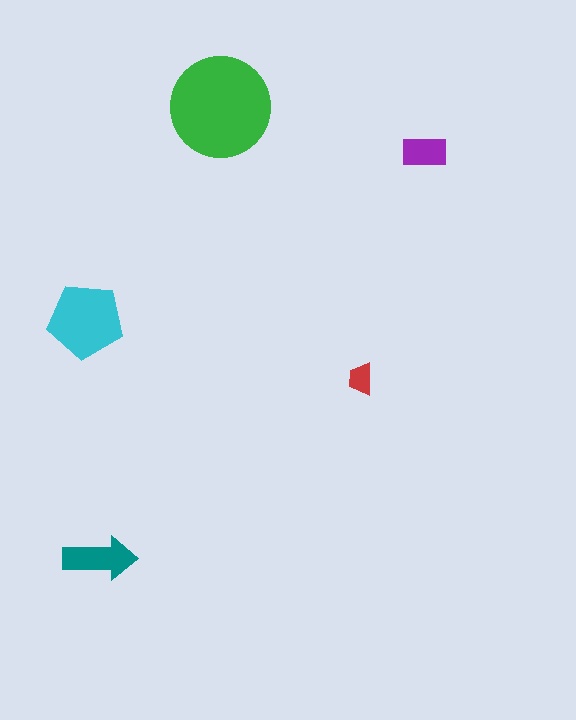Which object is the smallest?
The red trapezoid.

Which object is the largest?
The green circle.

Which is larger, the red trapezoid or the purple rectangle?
The purple rectangle.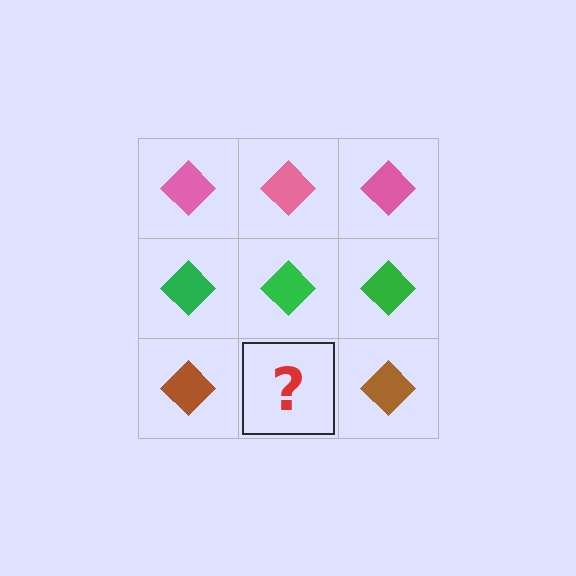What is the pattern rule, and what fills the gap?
The rule is that each row has a consistent color. The gap should be filled with a brown diamond.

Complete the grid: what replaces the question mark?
The question mark should be replaced with a brown diamond.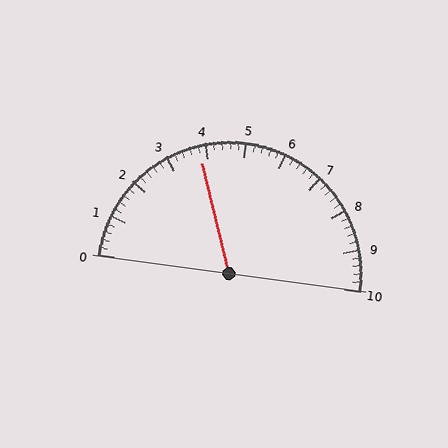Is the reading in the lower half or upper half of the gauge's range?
The reading is in the lower half of the range (0 to 10).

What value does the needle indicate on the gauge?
The needle indicates approximately 3.8.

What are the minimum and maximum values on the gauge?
The gauge ranges from 0 to 10.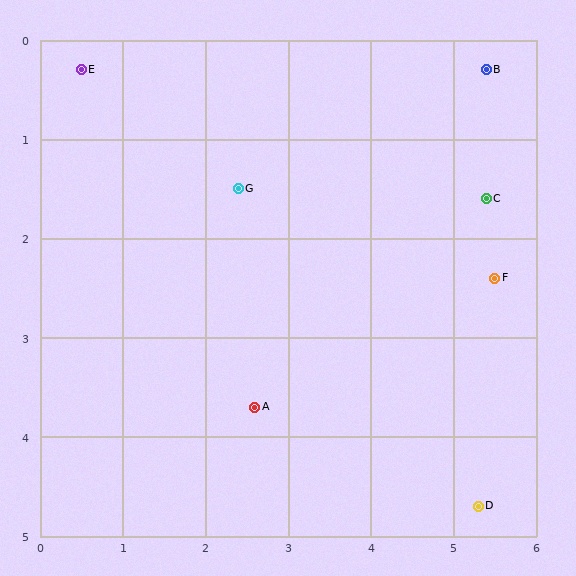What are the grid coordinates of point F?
Point F is at approximately (5.5, 2.4).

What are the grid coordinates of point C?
Point C is at approximately (5.4, 1.6).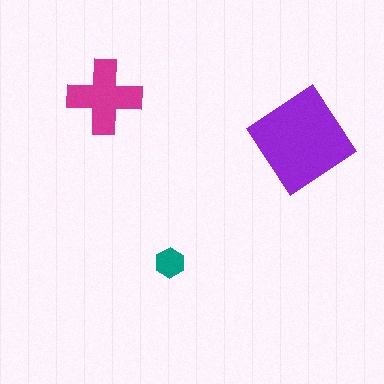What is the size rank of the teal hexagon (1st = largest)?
3rd.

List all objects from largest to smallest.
The purple diamond, the magenta cross, the teal hexagon.